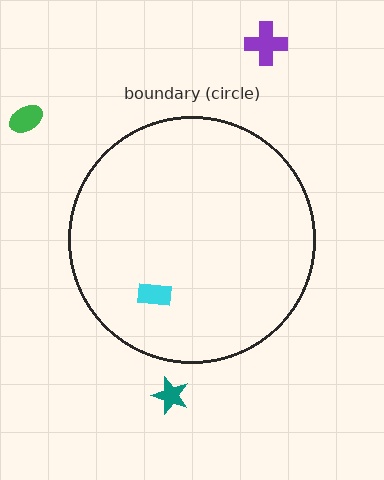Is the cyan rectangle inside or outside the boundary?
Inside.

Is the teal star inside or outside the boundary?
Outside.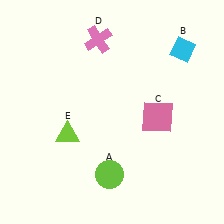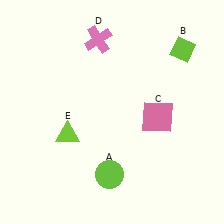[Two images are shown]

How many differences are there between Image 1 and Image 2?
There is 1 difference between the two images.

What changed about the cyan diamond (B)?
In Image 1, B is cyan. In Image 2, it changed to lime.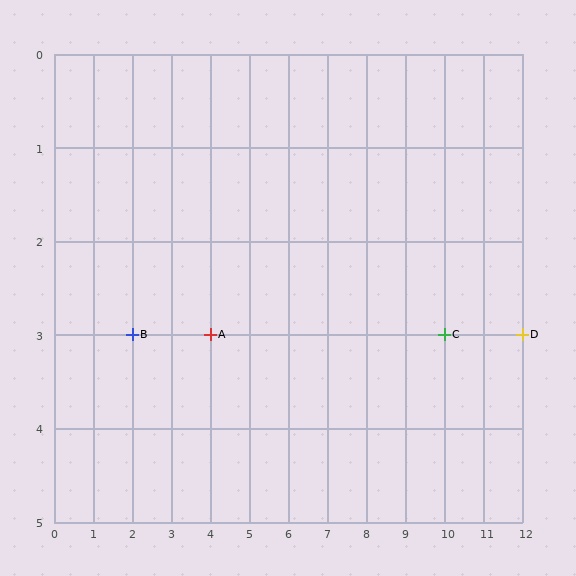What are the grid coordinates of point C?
Point C is at grid coordinates (10, 3).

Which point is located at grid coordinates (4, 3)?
Point A is at (4, 3).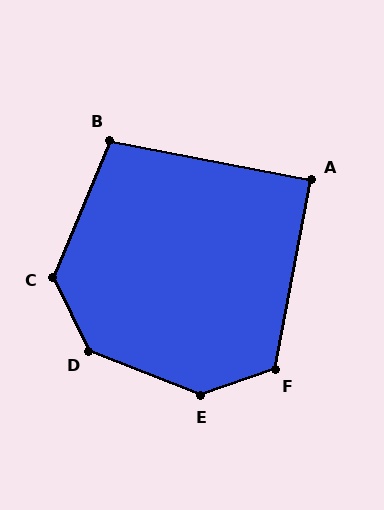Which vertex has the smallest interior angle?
A, at approximately 90 degrees.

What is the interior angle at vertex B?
Approximately 102 degrees (obtuse).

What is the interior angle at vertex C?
Approximately 131 degrees (obtuse).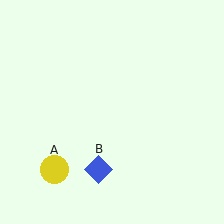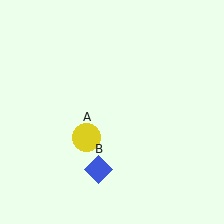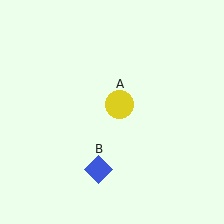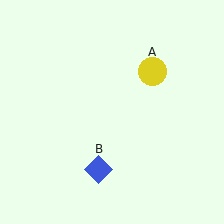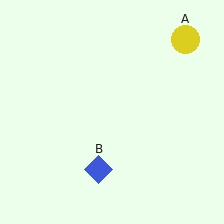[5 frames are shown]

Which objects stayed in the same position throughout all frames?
Blue diamond (object B) remained stationary.